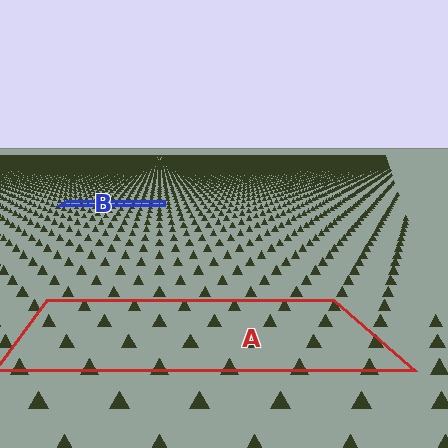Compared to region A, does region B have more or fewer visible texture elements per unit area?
Region B has more texture elements per unit area — they are packed more densely because it is farther away.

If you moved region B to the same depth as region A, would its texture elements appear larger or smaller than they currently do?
They would appear larger. At a closer depth, the same texture elements are projected at a bigger on-screen size.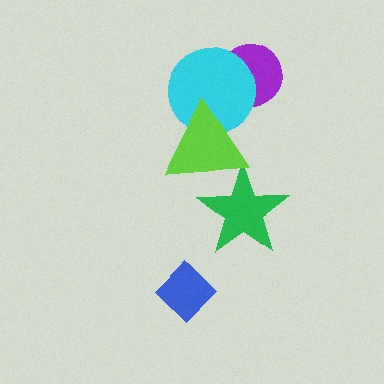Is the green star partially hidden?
Yes, it is partially covered by another shape.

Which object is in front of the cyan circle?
The lime triangle is in front of the cyan circle.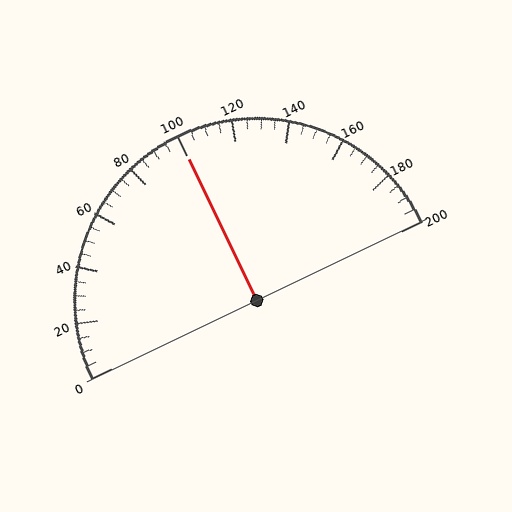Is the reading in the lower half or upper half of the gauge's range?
The reading is in the upper half of the range (0 to 200).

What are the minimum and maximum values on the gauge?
The gauge ranges from 0 to 200.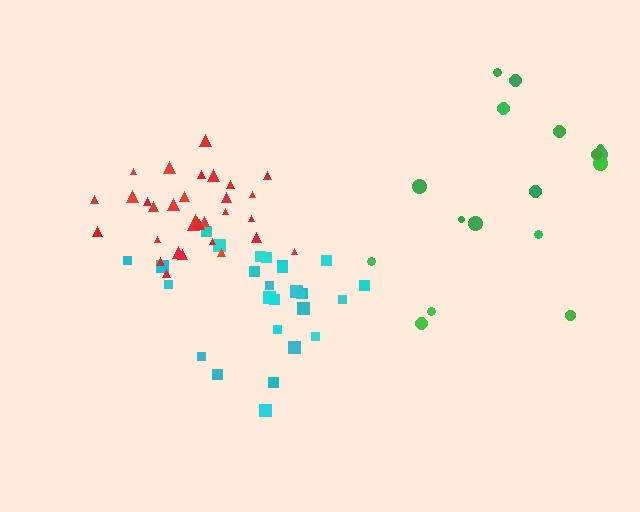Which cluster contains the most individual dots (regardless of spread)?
Red (32).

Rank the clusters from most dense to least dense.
red, cyan, green.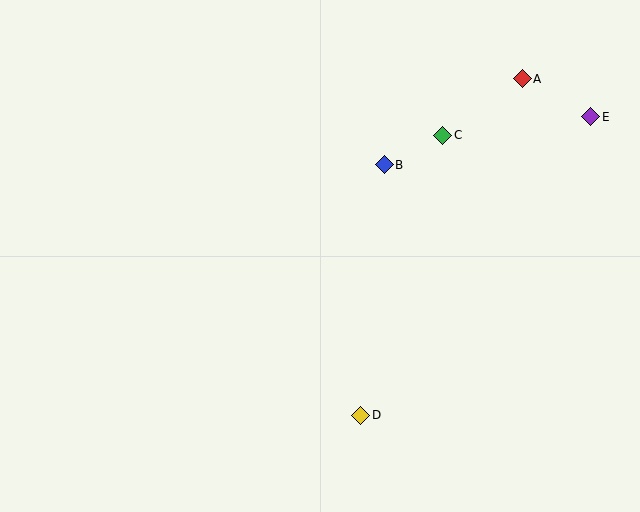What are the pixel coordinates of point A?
Point A is at (522, 79).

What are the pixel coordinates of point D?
Point D is at (361, 415).